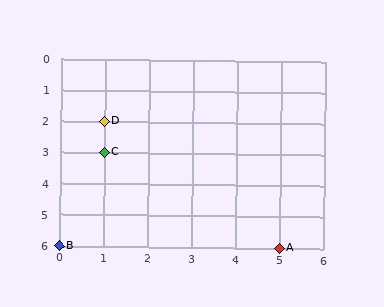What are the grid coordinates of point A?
Point A is at grid coordinates (5, 6).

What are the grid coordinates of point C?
Point C is at grid coordinates (1, 3).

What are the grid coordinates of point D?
Point D is at grid coordinates (1, 2).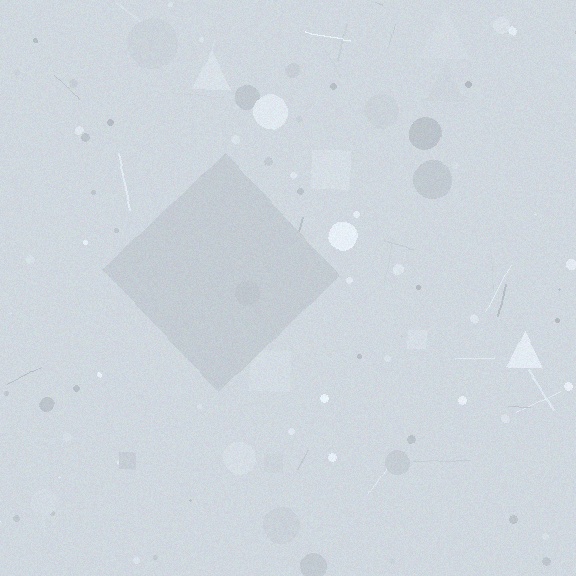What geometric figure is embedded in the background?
A diamond is embedded in the background.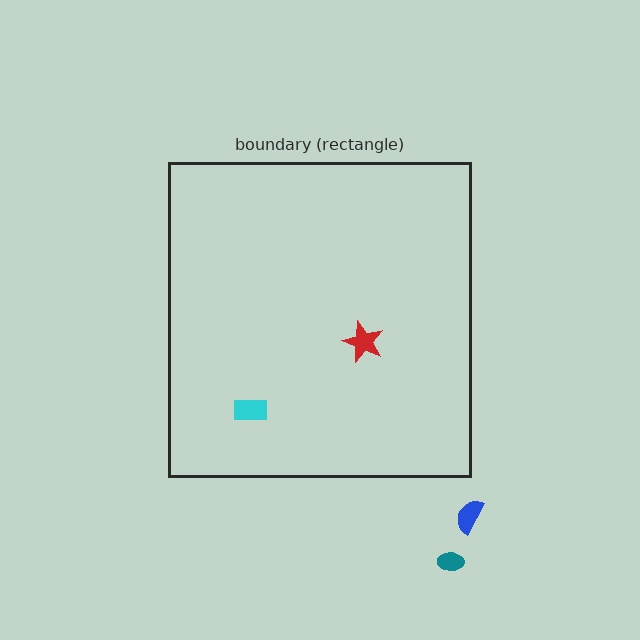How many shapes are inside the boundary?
2 inside, 2 outside.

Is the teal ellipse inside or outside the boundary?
Outside.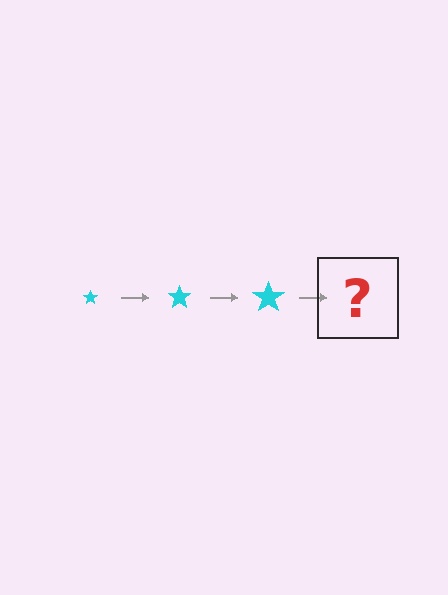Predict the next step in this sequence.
The next step is a cyan star, larger than the previous one.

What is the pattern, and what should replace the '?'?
The pattern is that the star gets progressively larger each step. The '?' should be a cyan star, larger than the previous one.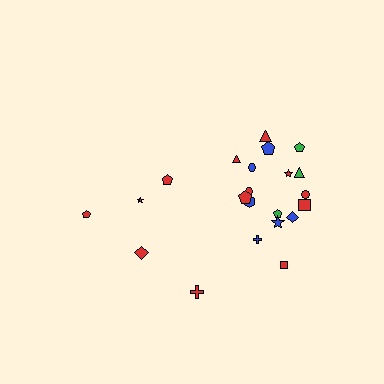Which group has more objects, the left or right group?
The right group.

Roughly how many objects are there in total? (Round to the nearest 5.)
Roughly 20 objects in total.